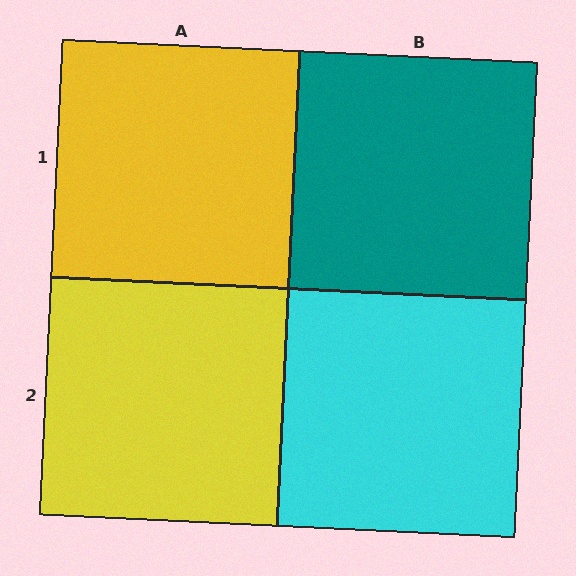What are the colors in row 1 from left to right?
Yellow, teal.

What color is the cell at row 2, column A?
Yellow.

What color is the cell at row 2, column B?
Cyan.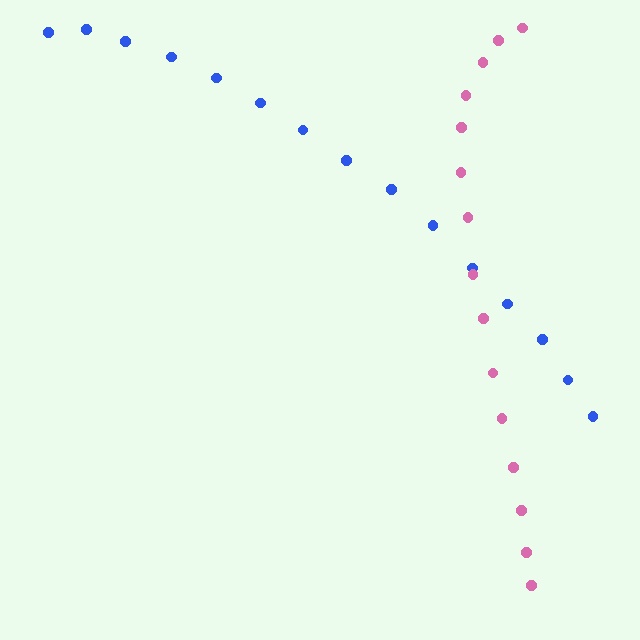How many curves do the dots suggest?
There are 2 distinct paths.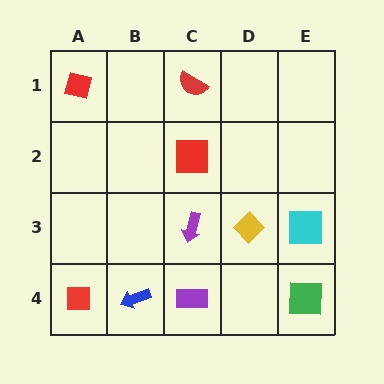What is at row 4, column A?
A red square.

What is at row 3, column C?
A purple arrow.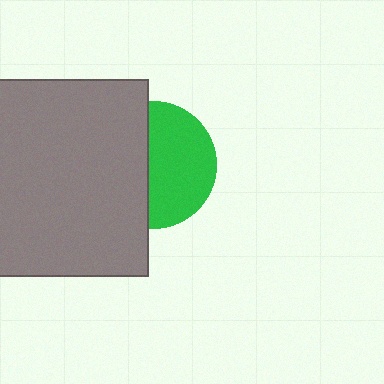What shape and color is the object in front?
The object in front is a gray square.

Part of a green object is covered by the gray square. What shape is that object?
It is a circle.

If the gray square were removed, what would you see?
You would see the complete green circle.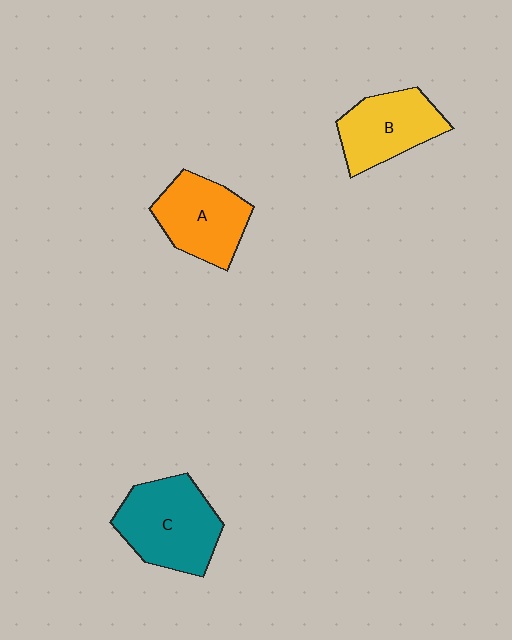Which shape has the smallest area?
Shape B (yellow).